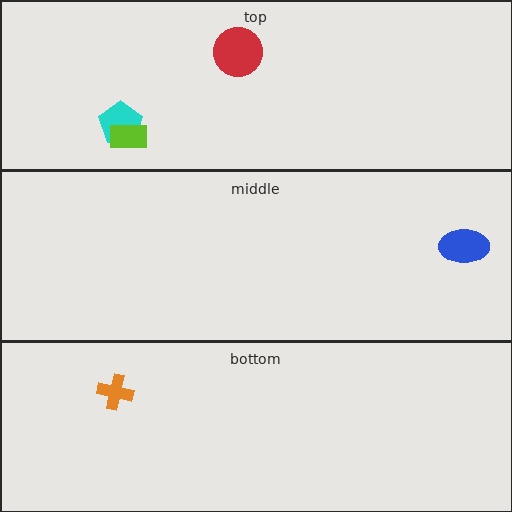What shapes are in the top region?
The red circle, the cyan pentagon, the lime rectangle.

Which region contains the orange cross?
The bottom region.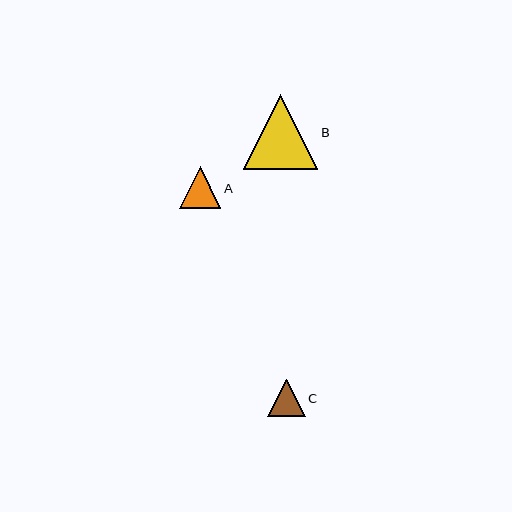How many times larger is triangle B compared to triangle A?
Triangle B is approximately 1.8 times the size of triangle A.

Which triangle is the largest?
Triangle B is the largest with a size of approximately 75 pixels.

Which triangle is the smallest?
Triangle C is the smallest with a size of approximately 37 pixels.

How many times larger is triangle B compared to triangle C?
Triangle B is approximately 2.0 times the size of triangle C.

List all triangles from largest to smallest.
From largest to smallest: B, A, C.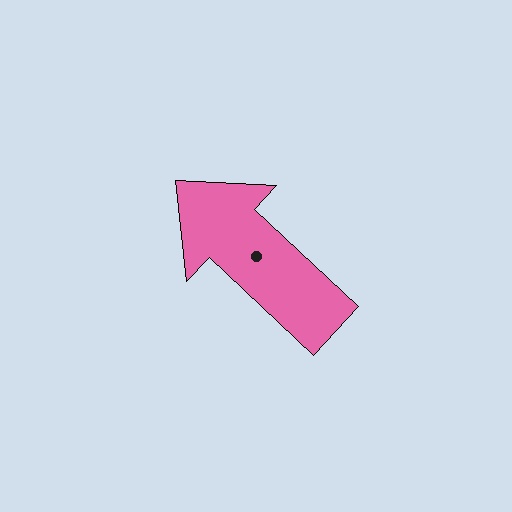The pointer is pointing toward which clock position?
Roughly 10 o'clock.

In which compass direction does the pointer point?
Northwest.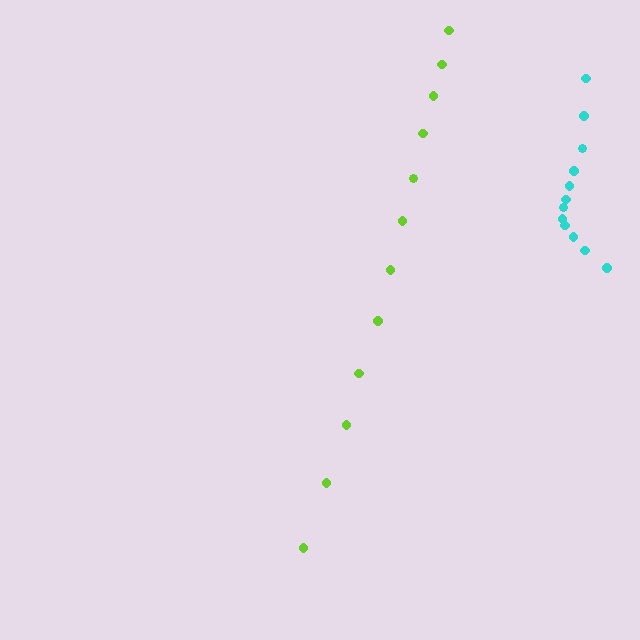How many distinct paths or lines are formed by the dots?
There are 2 distinct paths.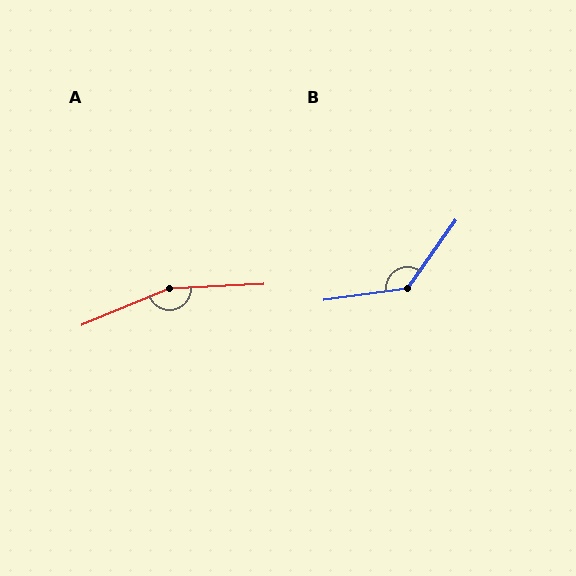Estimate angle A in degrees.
Approximately 160 degrees.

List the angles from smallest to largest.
B (133°), A (160°).